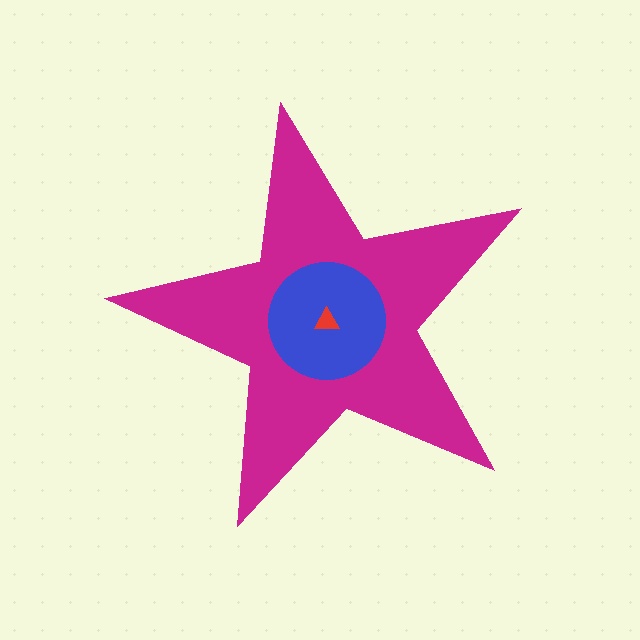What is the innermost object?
The red triangle.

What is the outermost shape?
The magenta star.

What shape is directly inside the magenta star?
The blue circle.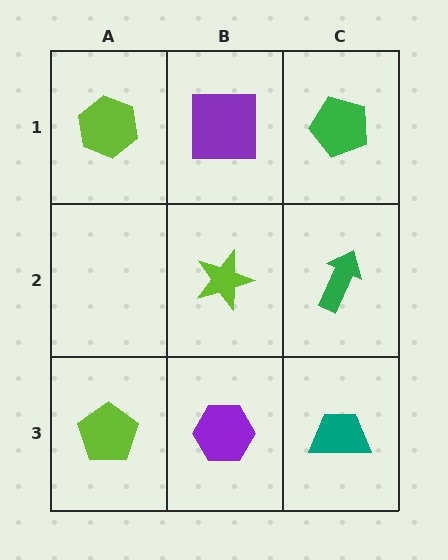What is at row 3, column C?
A teal trapezoid.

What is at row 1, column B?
A purple square.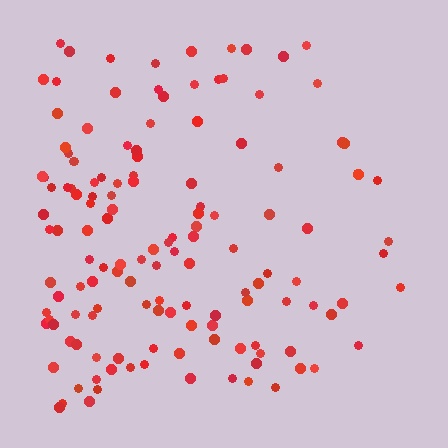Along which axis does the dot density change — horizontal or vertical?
Horizontal.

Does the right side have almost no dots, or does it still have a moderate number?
Still a moderate number, just noticeably fewer than the left.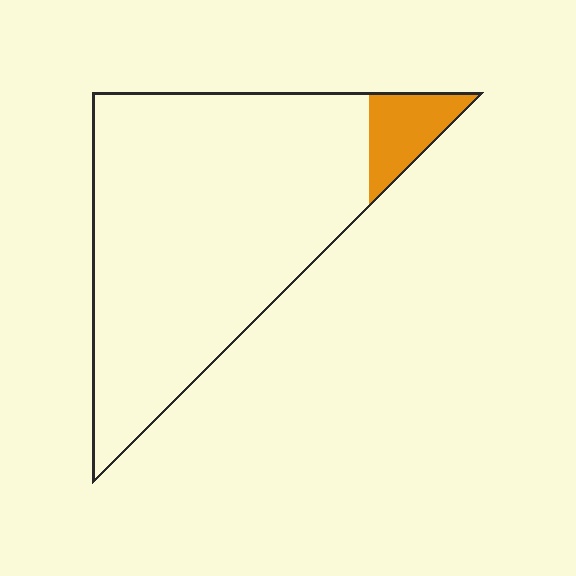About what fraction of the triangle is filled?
About one tenth (1/10).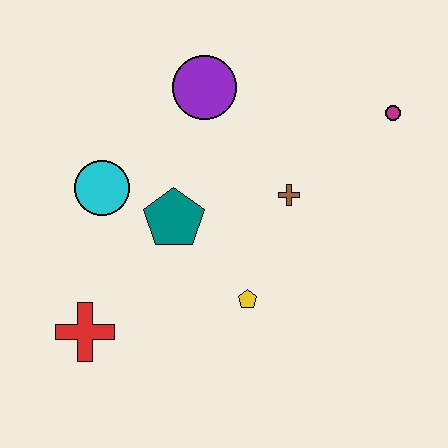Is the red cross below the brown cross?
Yes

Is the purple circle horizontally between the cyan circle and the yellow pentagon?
Yes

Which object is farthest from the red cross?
The magenta circle is farthest from the red cross.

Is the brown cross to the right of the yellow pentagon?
Yes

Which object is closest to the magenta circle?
The brown cross is closest to the magenta circle.